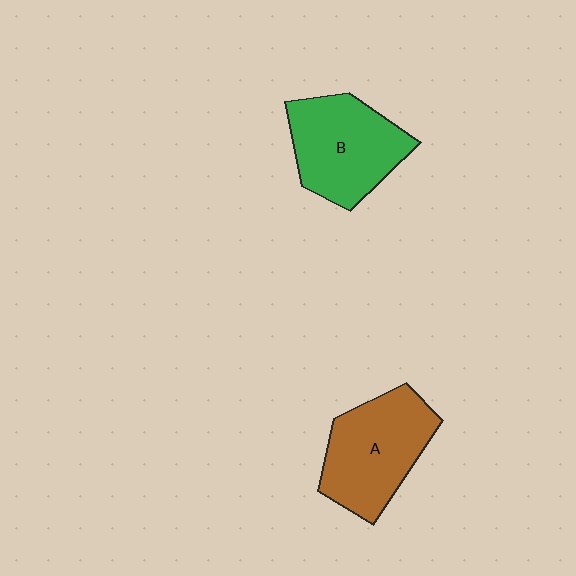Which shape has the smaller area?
Shape B (green).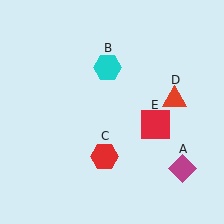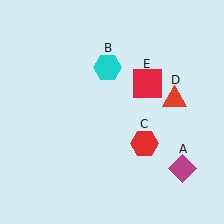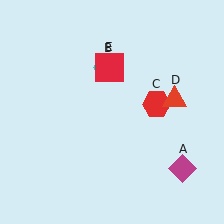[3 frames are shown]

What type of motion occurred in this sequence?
The red hexagon (object C), red square (object E) rotated counterclockwise around the center of the scene.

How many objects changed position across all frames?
2 objects changed position: red hexagon (object C), red square (object E).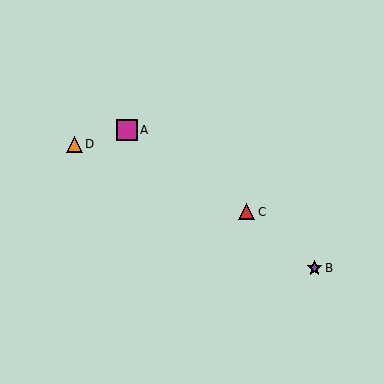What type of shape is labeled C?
Shape C is a red triangle.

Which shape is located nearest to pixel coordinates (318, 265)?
The purple star (labeled B) at (314, 268) is nearest to that location.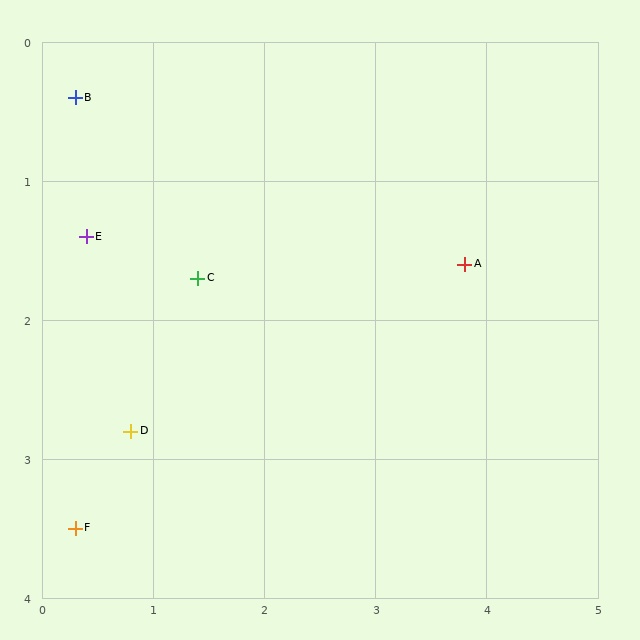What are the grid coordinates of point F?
Point F is at approximately (0.3, 3.5).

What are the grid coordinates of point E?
Point E is at approximately (0.4, 1.4).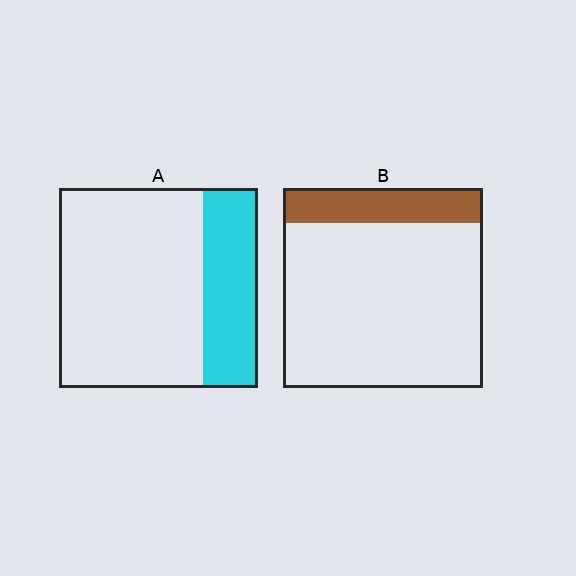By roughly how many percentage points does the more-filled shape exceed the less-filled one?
By roughly 10 percentage points (A over B).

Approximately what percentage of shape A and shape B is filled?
A is approximately 30% and B is approximately 20%.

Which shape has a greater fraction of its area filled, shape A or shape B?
Shape A.